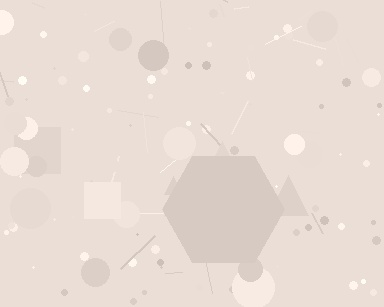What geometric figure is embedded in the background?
A hexagon is embedded in the background.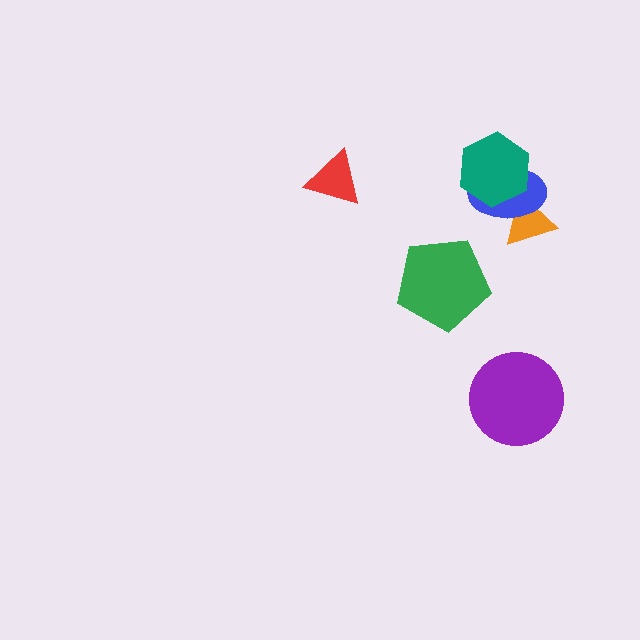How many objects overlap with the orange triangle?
1 object overlaps with the orange triangle.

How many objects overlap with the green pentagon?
0 objects overlap with the green pentagon.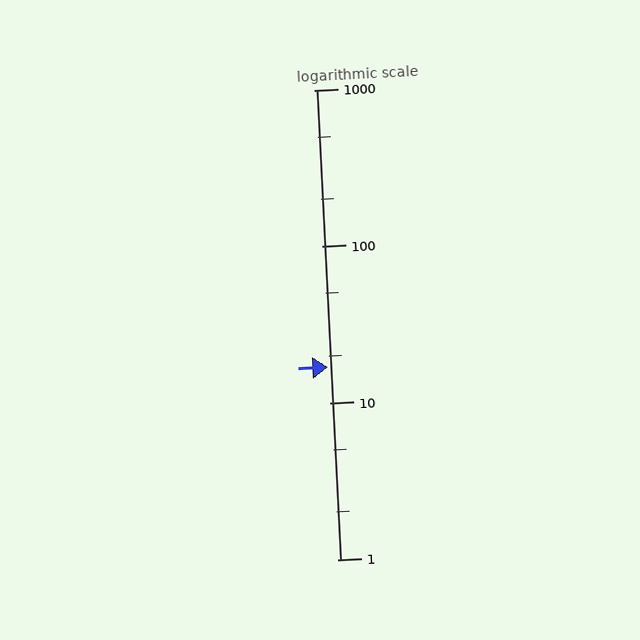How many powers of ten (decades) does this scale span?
The scale spans 3 decades, from 1 to 1000.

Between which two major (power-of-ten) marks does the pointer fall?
The pointer is between 10 and 100.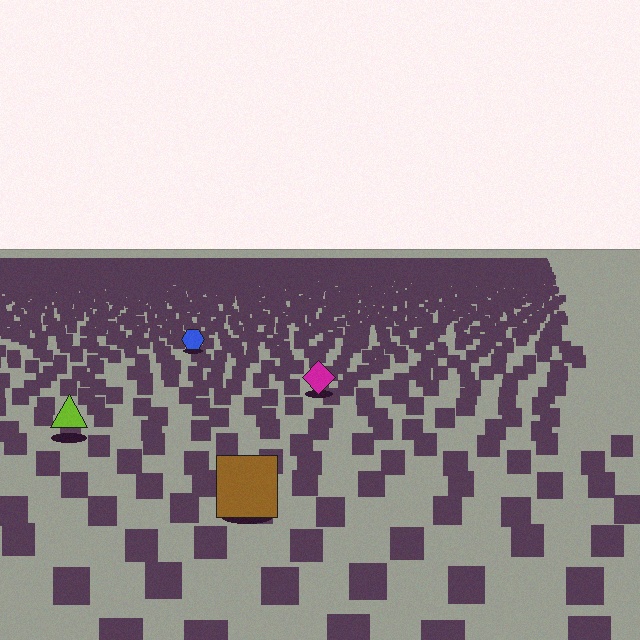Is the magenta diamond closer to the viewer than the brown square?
No. The brown square is closer — you can tell from the texture gradient: the ground texture is coarser near it.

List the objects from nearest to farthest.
From nearest to farthest: the brown square, the lime triangle, the magenta diamond, the blue hexagon.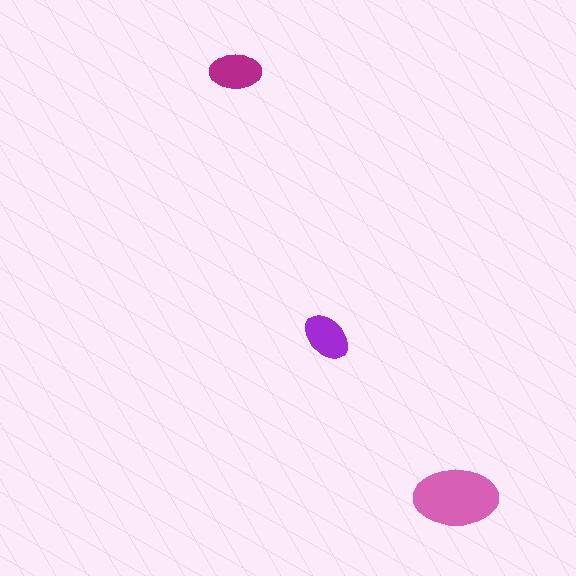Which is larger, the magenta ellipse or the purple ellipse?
The magenta one.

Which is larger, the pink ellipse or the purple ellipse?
The pink one.